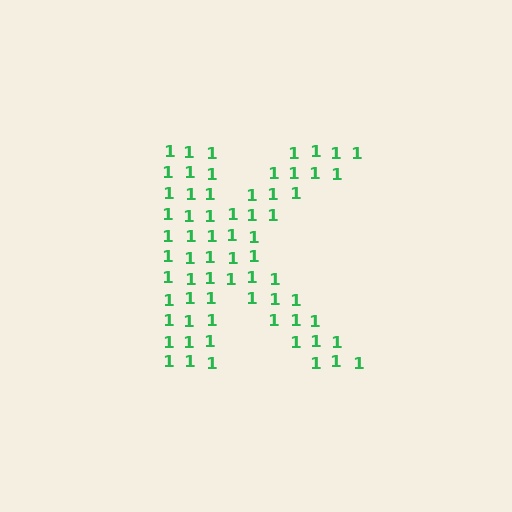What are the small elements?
The small elements are digit 1's.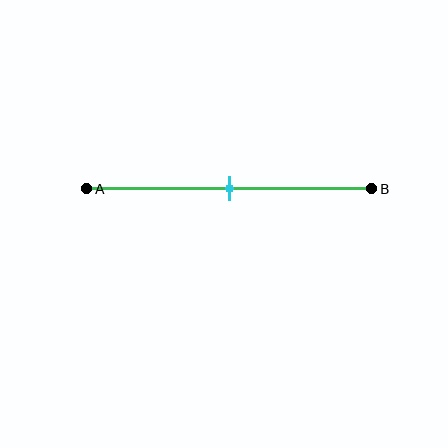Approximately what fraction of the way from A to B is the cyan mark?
The cyan mark is approximately 50% of the way from A to B.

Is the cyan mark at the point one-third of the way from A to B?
No, the mark is at about 50% from A, not at the 33% one-third point.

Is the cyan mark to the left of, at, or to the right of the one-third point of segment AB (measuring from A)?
The cyan mark is to the right of the one-third point of segment AB.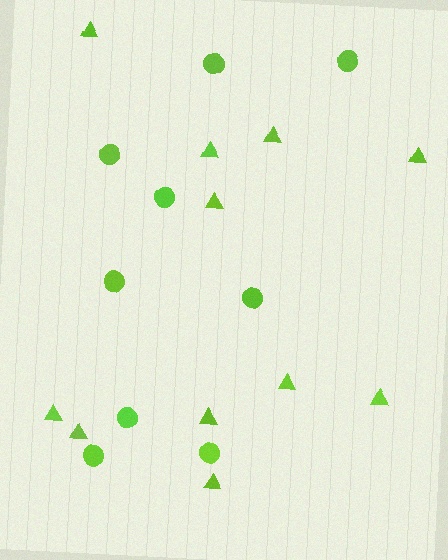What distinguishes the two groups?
There are 2 groups: one group of triangles (11) and one group of circles (9).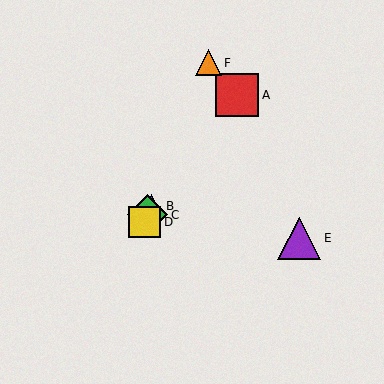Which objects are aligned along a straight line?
Objects B, C, D, F are aligned along a straight line.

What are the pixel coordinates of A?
Object A is at (237, 95).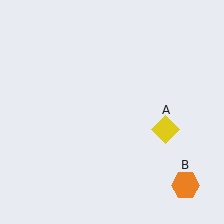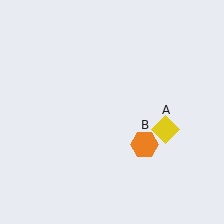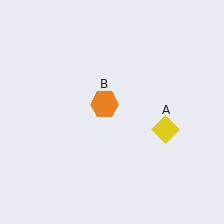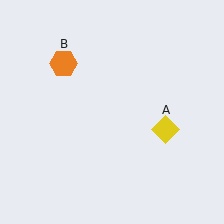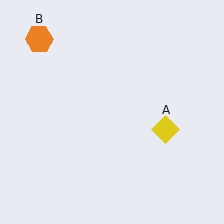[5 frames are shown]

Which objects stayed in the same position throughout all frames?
Yellow diamond (object A) remained stationary.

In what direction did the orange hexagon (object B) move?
The orange hexagon (object B) moved up and to the left.